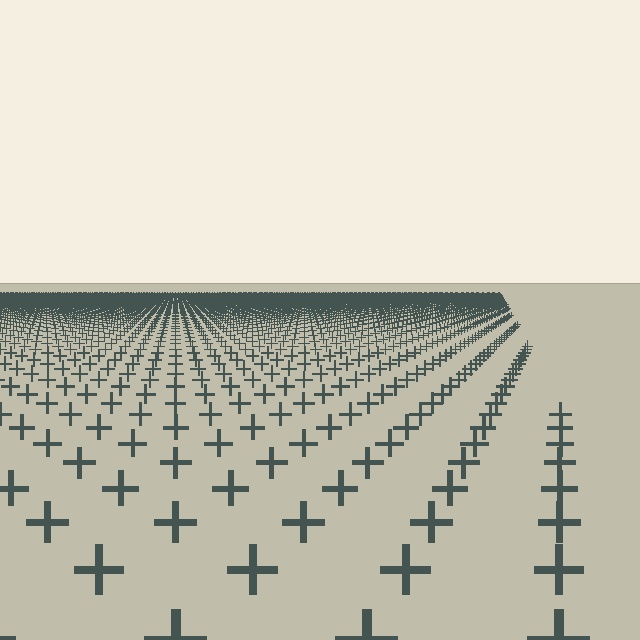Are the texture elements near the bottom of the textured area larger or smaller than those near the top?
Larger. Near the bottom, elements are closer to the viewer and appear at a bigger on-screen size.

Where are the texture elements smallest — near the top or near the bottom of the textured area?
Near the top.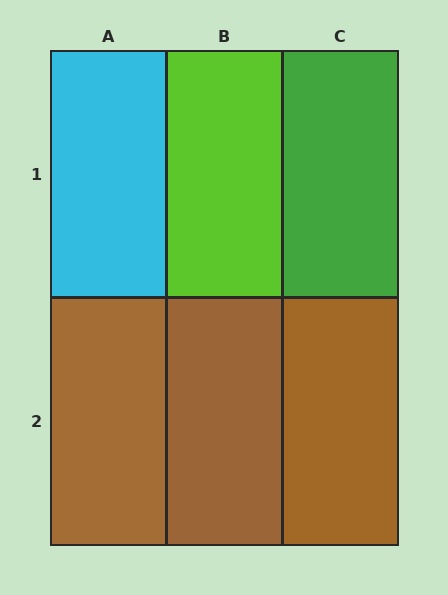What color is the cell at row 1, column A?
Cyan.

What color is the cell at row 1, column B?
Lime.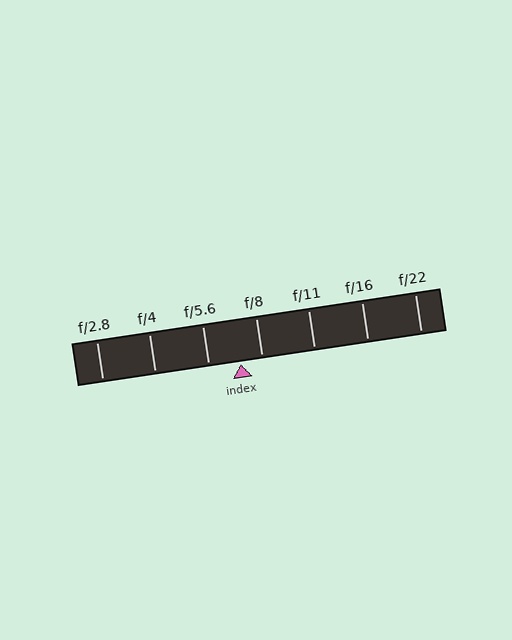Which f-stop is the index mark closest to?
The index mark is closest to f/8.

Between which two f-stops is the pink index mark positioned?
The index mark is between f/5.6 and f/8.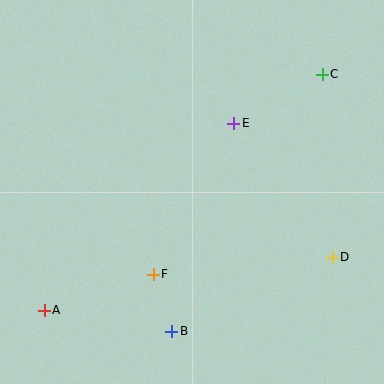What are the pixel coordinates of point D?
Point D is at (332, 257).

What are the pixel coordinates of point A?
Point A is at (44, 310).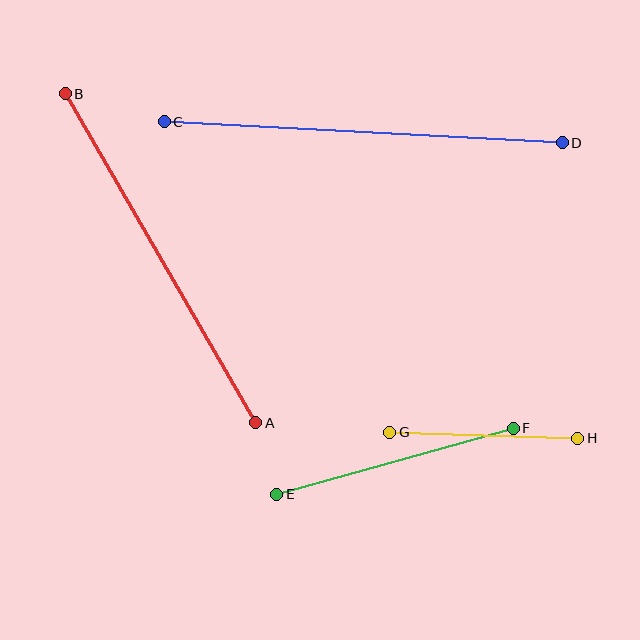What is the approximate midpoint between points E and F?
The midpoint is at approximately (395, 461) pixels.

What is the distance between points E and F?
The distance is approximately 245 pixels.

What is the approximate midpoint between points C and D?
The midpoint is at approximately (363, 132) pixels.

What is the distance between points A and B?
The distance is approximately 380 pixels.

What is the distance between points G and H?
The distance is approximately 188 pixels.